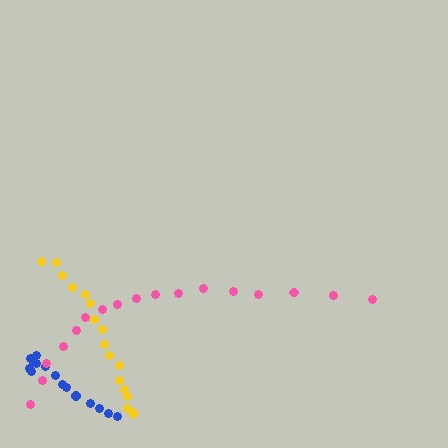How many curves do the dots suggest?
There are 3 distinct paths.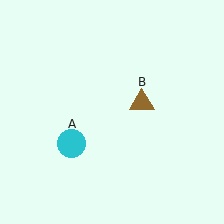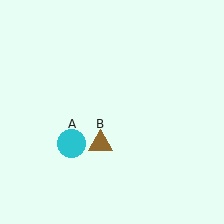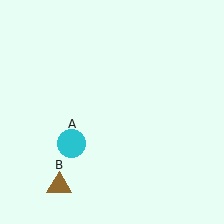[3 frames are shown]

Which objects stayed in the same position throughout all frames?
Cyan circle (object A) remained stationary.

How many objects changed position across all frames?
1 object changed position: brown triangle (object B).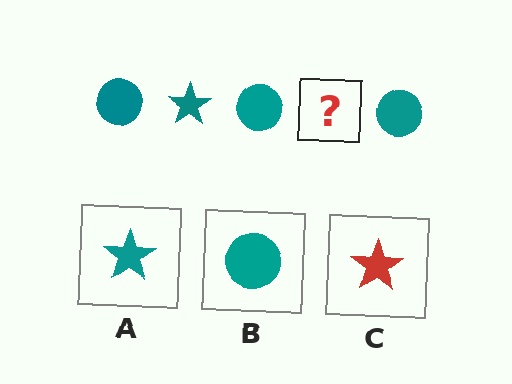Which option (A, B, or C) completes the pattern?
A.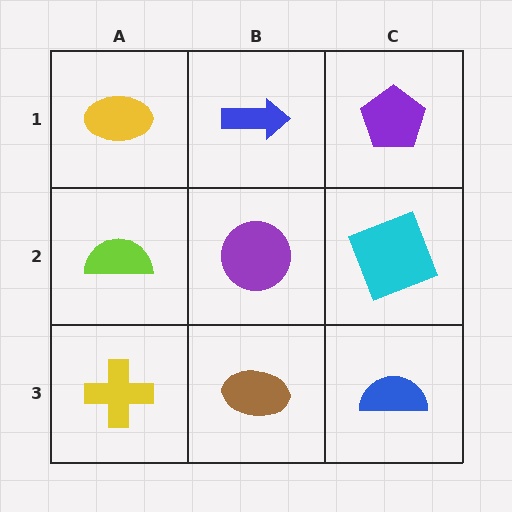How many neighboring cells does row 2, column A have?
3.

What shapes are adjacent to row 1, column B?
A purple circle (row 2, column B), a yellow ellipse (row 1, column A), a purple pentagon (row 1, column C).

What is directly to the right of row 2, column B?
A cyan square.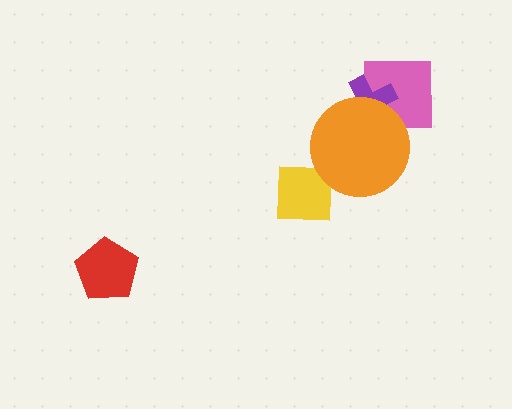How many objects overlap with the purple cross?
2 objects overlap with the purple cross.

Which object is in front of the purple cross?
The orange circle is in front of the purple cross.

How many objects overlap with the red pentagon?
0 objects overlap with the red pentagon.